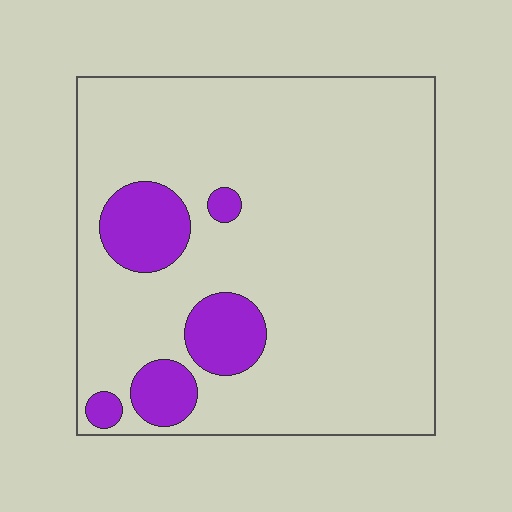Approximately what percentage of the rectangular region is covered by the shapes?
Approximately 15%.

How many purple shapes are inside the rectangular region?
5.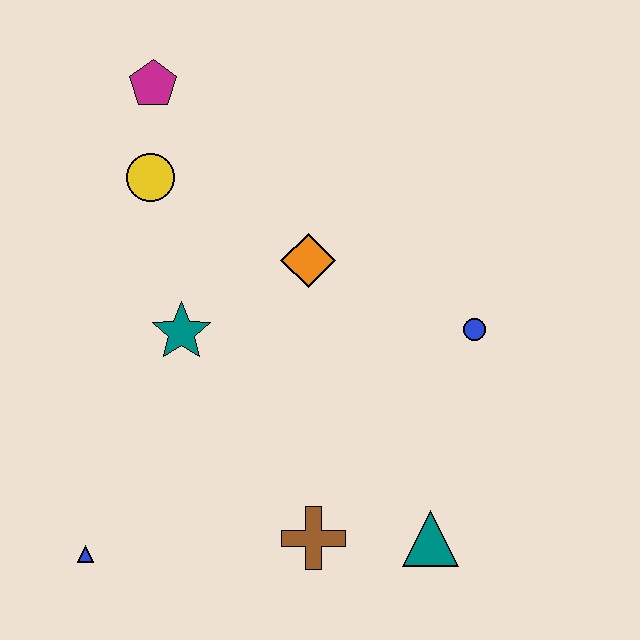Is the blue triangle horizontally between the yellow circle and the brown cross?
No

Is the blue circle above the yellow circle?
No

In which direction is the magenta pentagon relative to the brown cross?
The magenta pentagon is above the brown cross.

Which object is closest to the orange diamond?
The teal star is closest to the orange diamond.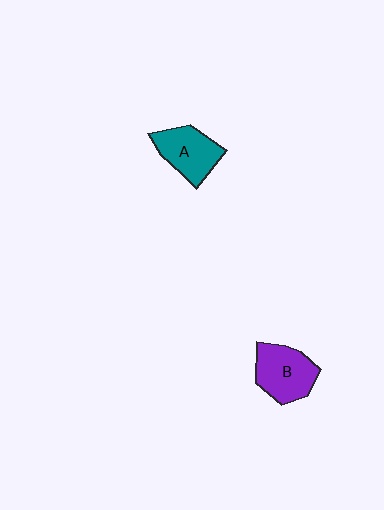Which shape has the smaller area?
Shape A (teal).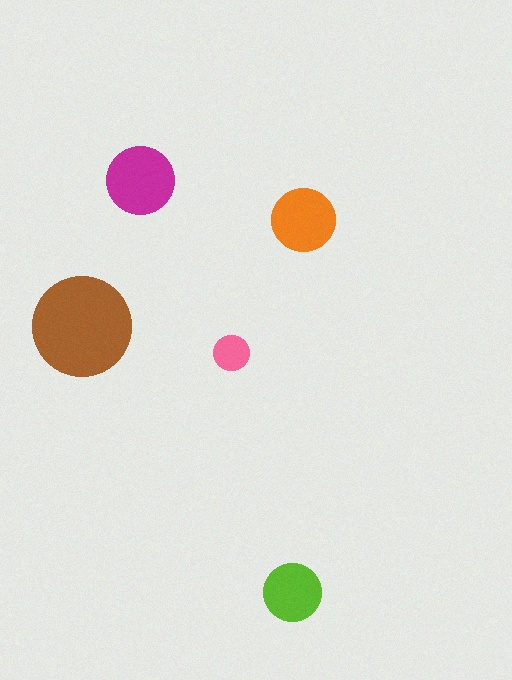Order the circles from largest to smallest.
the brown one, the magenta one, the orange one, the lime one, the pink one.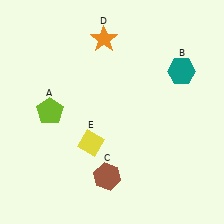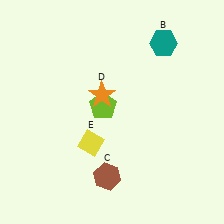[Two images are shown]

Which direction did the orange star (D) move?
The orange star (D) moved down.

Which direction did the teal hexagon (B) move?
The teal hexagon (B) moved up.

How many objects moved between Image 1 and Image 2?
3 objects moved between the two images.